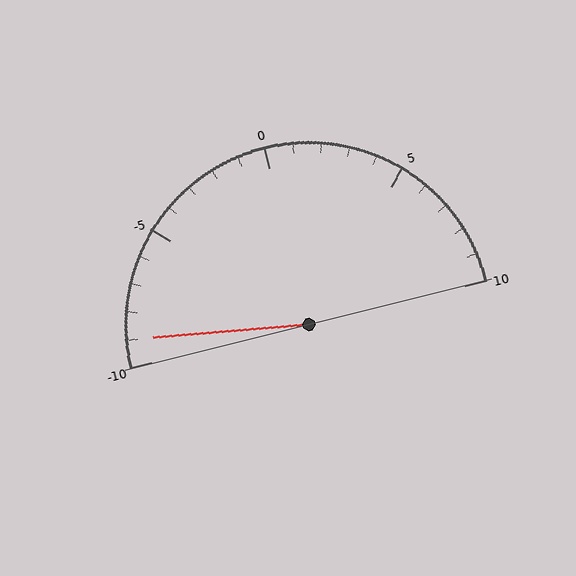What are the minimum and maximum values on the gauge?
The gauge ranges from -10 to 10.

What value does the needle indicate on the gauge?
The needle indicates approximately -9.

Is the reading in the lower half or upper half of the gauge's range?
The reading is in the lower half of the range (-10 to 10).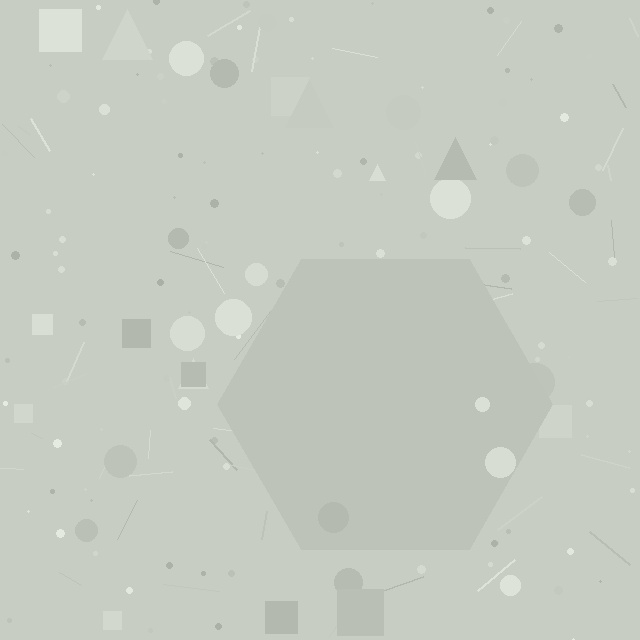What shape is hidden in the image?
A hexagon is hidden in the image.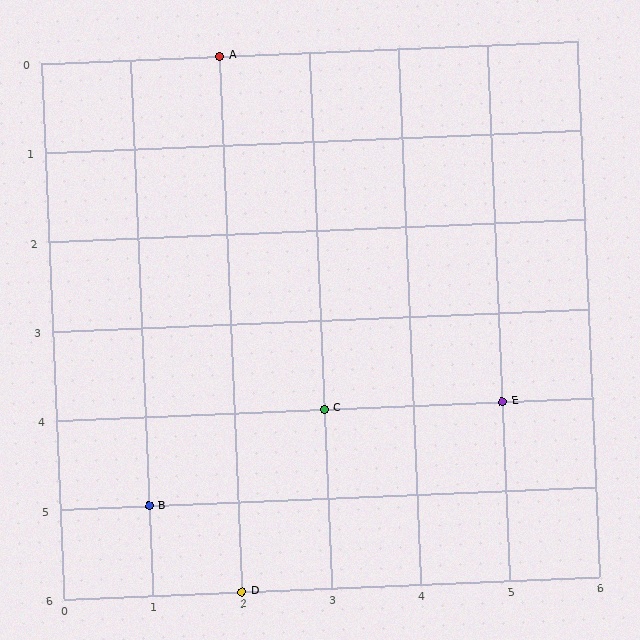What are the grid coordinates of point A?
Point A is at grid coordinates (2, 0).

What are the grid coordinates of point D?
Point D is at grid coordinates (2, 6).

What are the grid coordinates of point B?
Point B is at grid coordinates (1, 5).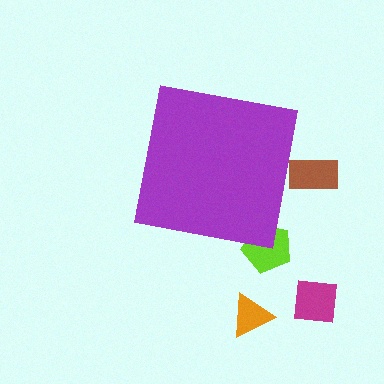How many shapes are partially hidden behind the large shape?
2 shapes are partially hidden.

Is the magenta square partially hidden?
No, the magenta square is fully visible.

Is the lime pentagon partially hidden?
Yes, the lime pentagon is partially hidden behind the purple square.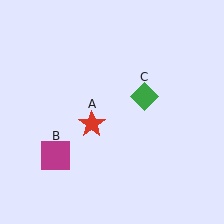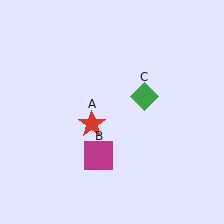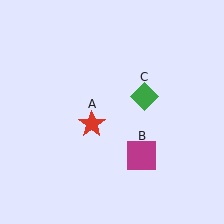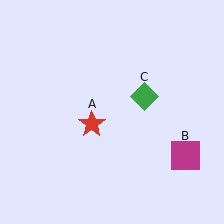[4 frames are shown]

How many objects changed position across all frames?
1 object changed position: magenta square (object B).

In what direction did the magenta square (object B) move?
The magenta square (object B) moved right.